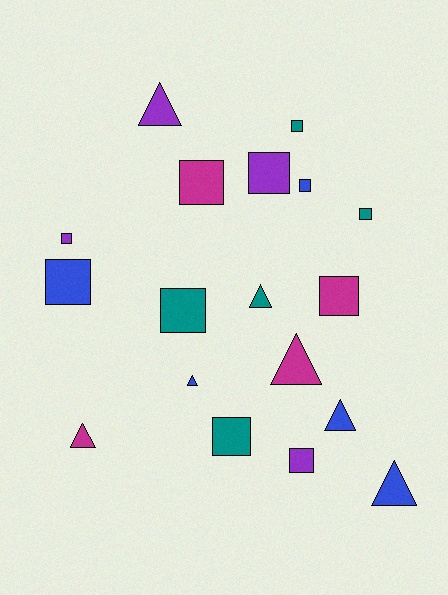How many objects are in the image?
There are 18 objects.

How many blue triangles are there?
There are 3 blue triangles.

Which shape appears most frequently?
Square, with 11 objects.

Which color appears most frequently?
Teal, with 5 objects.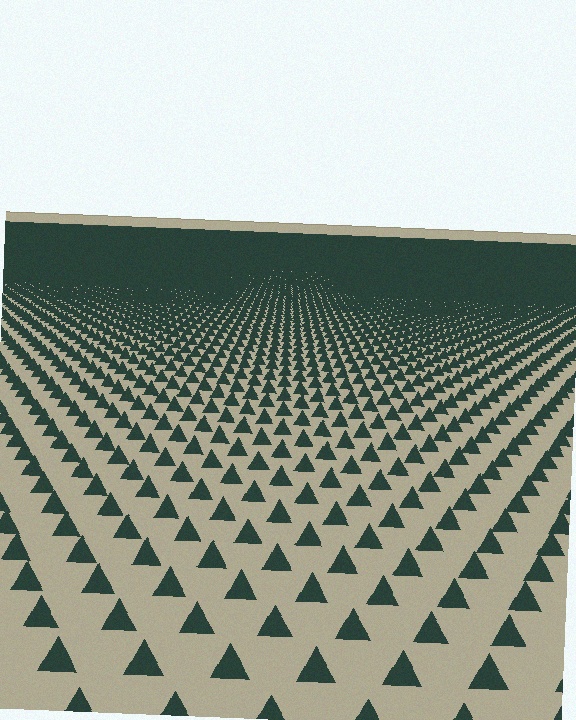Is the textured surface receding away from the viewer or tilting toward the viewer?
The surface is receding away from the viewer. Texture elements get smaller and denser toward the top.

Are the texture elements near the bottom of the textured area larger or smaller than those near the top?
Larger. Near the bottom, elements are closer to the viewer and appear at a bigger on-screen size.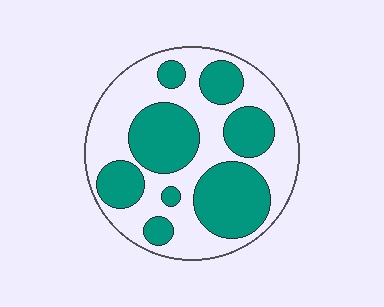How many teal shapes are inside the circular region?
8.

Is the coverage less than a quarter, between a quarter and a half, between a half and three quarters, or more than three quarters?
Between a quarter and a half.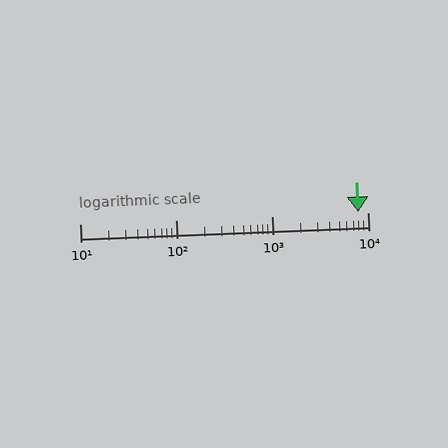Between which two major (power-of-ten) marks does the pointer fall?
The pointer is between 1000 and 10000.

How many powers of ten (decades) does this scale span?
The scale spans 3 decades, from 10 to 10000.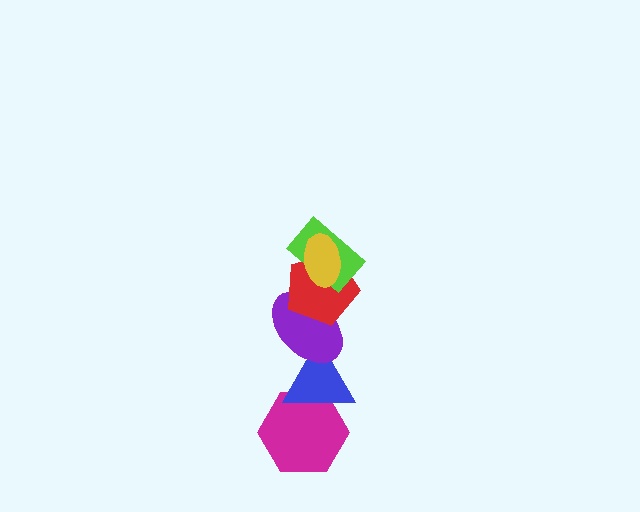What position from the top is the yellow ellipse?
The yellow ellipse is 1st from the top.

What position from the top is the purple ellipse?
The purple ellipse is 4th from the top.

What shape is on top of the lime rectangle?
The yellow ellipse is on top of the lime rectangle.